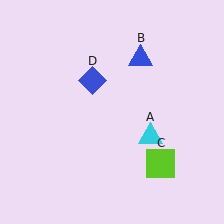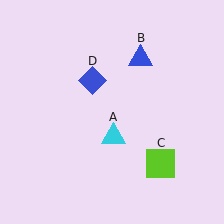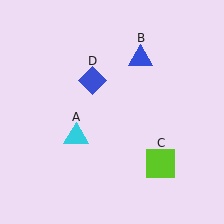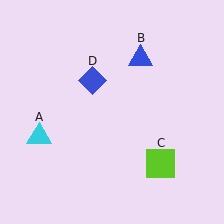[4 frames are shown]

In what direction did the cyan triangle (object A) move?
The cyan triangle (object A) moved left.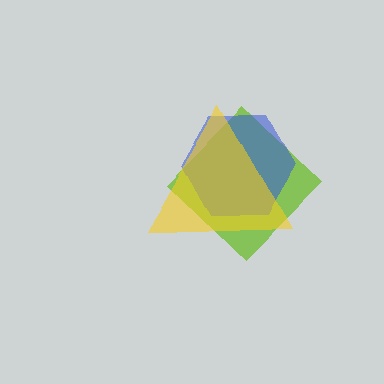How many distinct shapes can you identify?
There are 3 distinct shapes: a lime diamond, a blue hexagon, a yellow triangle.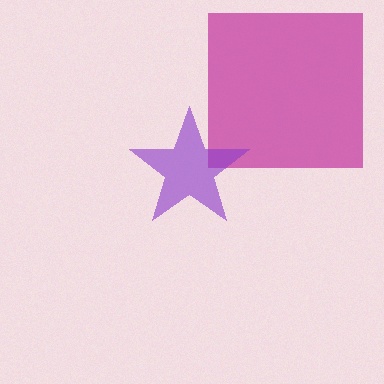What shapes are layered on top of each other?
The layered shapes are: a magenta square, a purple star.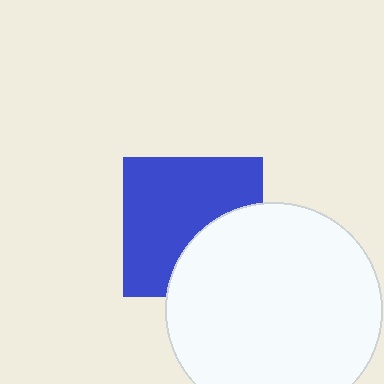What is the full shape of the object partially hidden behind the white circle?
The partially hidden object is a blue square.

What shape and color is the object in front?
The object in front is a white circle.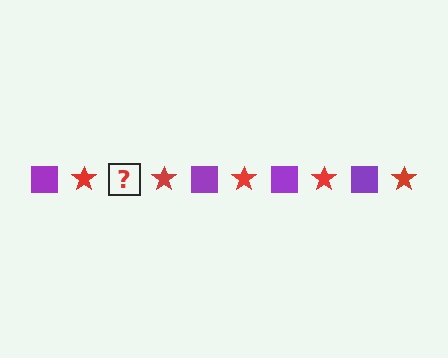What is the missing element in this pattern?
The missing element is a purple square.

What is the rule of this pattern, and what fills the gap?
The rule is that the pattern alternates between purple square and red star. The gap should be filled with a purple square.